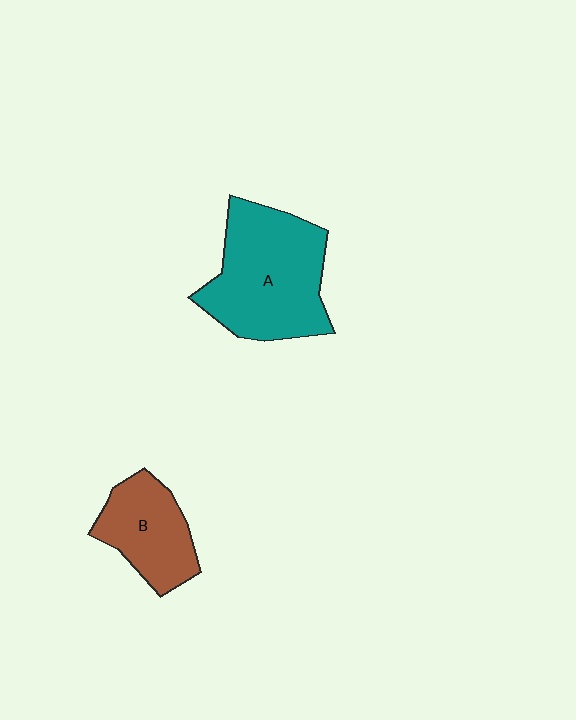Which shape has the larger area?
Shape A (teal).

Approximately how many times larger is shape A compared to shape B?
Approximately 1.7 times.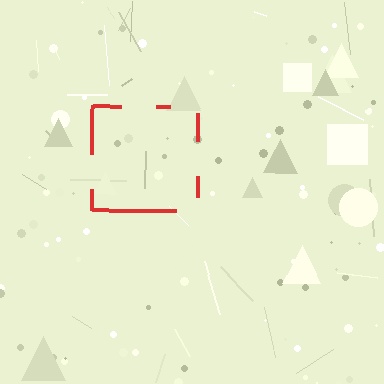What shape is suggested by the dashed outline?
The dashed outline suggests a square.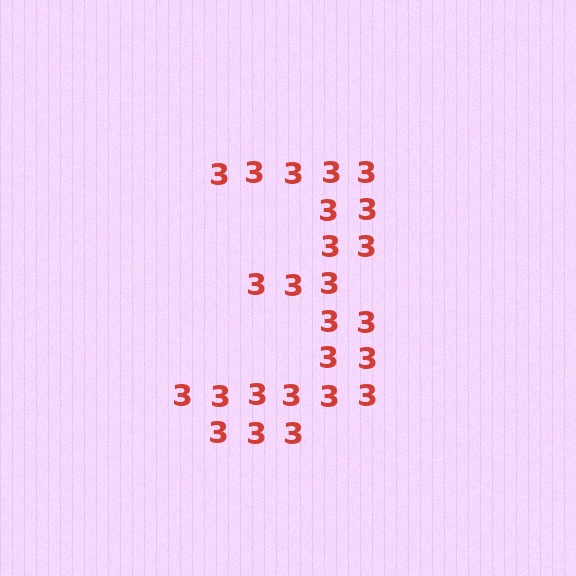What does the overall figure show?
The overall figure shows the digit 3.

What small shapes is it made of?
It is made of small digit 3's.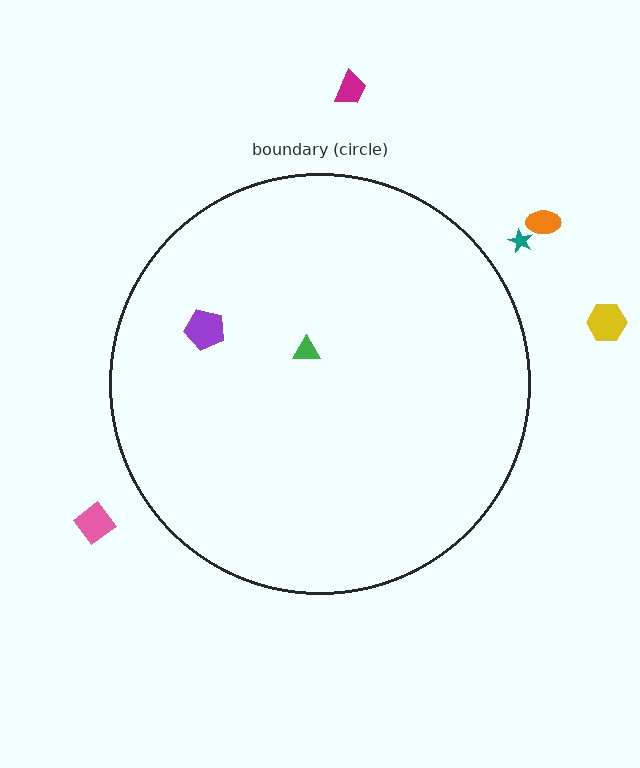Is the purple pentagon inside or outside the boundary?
Inside.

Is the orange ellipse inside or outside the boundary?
Outside.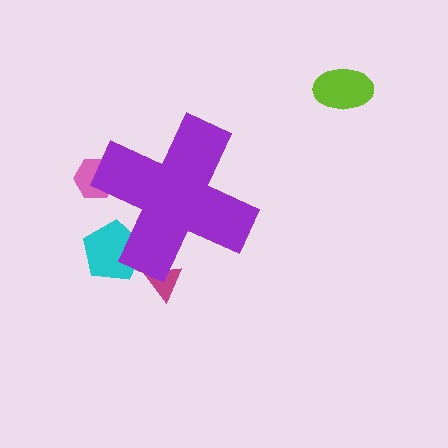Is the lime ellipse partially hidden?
No, the lime ellipse is fully visible.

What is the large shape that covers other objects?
A purple cross.